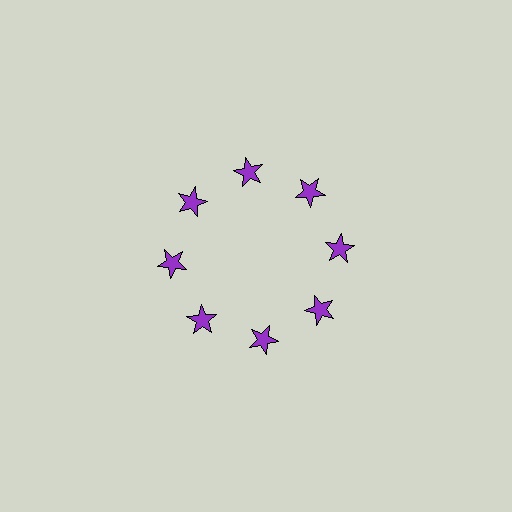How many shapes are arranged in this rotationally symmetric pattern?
There are 8 shapes, arranged in 8 groups of 1.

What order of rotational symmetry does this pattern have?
This pattern has 8-fold rotational symmetry.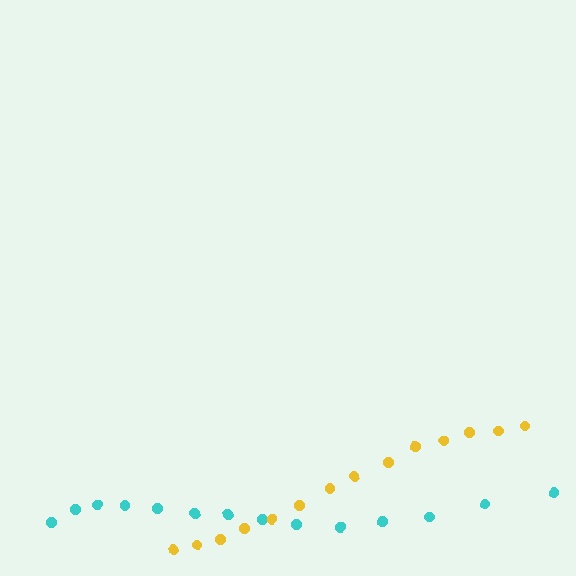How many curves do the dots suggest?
There are 2 distinct paths.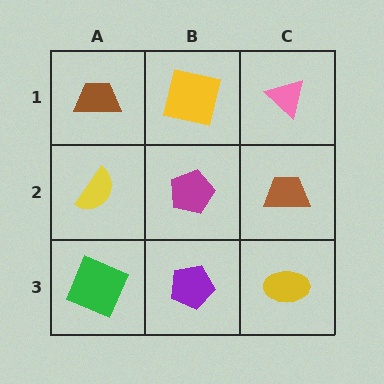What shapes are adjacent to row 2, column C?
A pink triangle (row 1, column C), a yellow ellipse (row 3, column C), a magenta pentagon (row 2, column B).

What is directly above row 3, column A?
A yellow semicircle.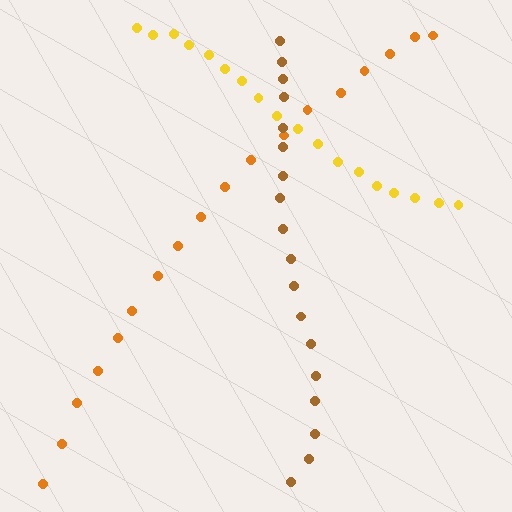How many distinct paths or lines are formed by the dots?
There are 3 distinct paths.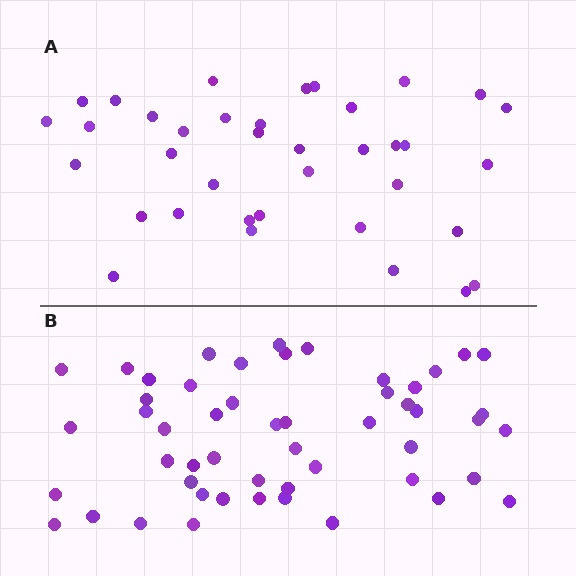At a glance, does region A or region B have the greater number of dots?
Region B (the bottom region) has more dots.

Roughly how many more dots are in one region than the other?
Region B has approximately 15 more dots than region A.